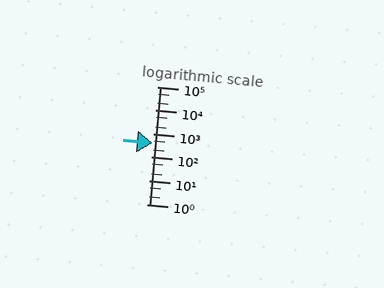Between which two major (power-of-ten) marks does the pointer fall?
The pointer is between 100 and 1000.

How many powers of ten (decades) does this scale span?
The scale spans 5 decades, from 1 to 100000.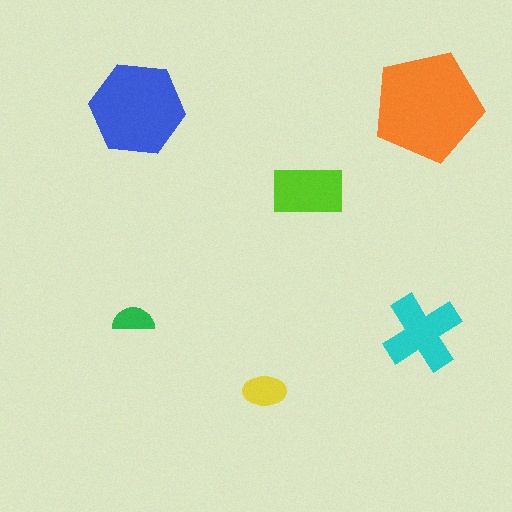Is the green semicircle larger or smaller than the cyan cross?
Smaller.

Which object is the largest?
The orange pentagon.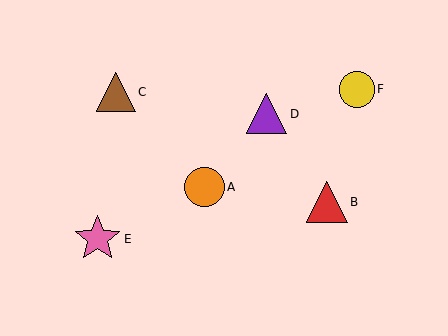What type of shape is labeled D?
Shape D is a purple triangle.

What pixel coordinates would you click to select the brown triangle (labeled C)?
Click at (116, 92) to select the brown triangle C.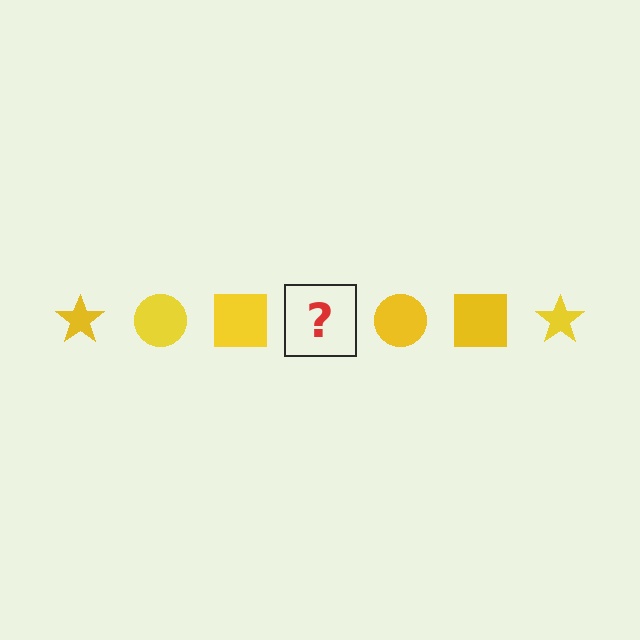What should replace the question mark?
The question mark should be replaced with a yellow star.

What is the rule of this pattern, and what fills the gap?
The rule is that the pattern cycles through star, circle, square shapes in yellow. The gap should be filled with a yellow star.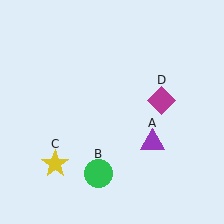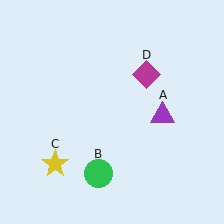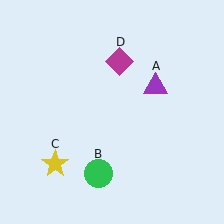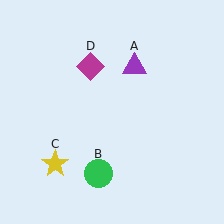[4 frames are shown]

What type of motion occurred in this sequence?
The purple triangle (object A), magenta diamond (object D) rotated counterclockwise around the center of the scene.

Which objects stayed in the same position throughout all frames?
Green circle (object B) and yellow star (object C) remained stationary.